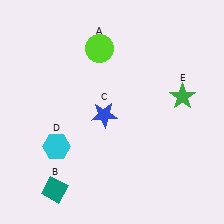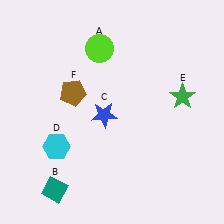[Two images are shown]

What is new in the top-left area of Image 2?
A brown pentagon (F) was added in the top-left area of Image 2.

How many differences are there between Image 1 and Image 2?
There is 1 difference between the two images.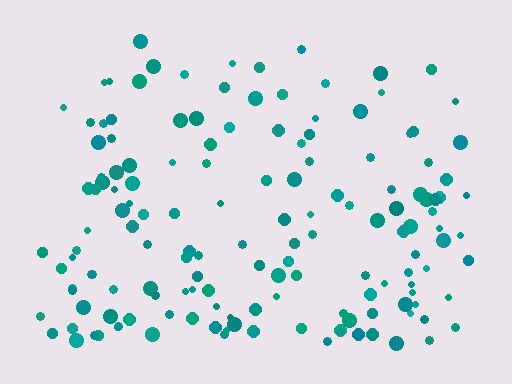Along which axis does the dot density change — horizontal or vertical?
Vertical.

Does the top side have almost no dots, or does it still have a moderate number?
Still a moderate number, just noticeably fewer than the bottom.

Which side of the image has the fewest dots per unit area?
The top.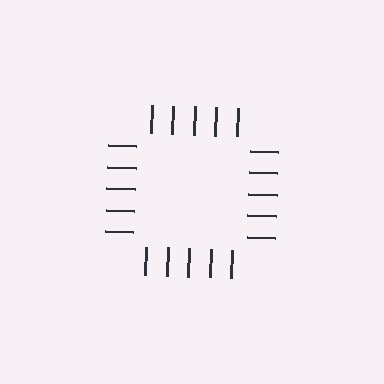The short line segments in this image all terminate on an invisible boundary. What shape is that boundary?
An illusory square — the line segments terminate on its edges but no continuous stroke is drawn.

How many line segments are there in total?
20 — 5 along each of the 4 edges.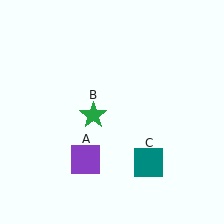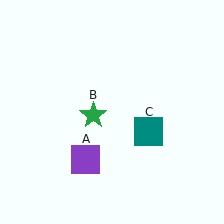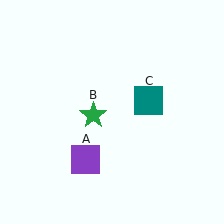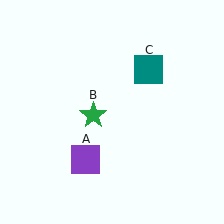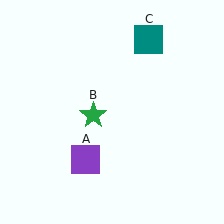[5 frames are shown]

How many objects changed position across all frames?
1 object changed position: teal square (object C).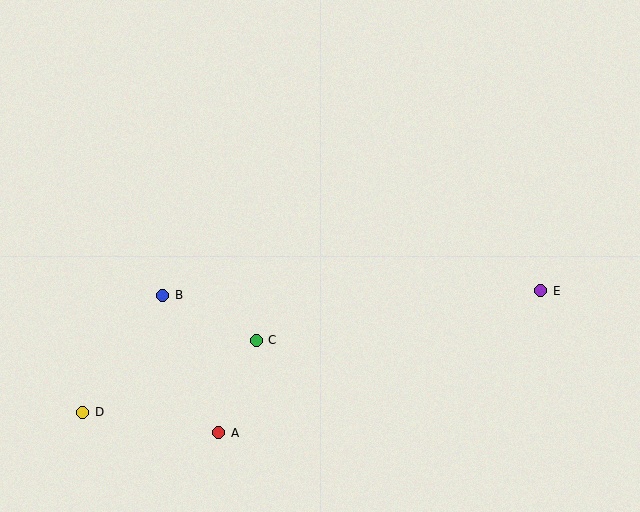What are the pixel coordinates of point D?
Point D is at (83, 412).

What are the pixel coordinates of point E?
Point E is at (541, 291).